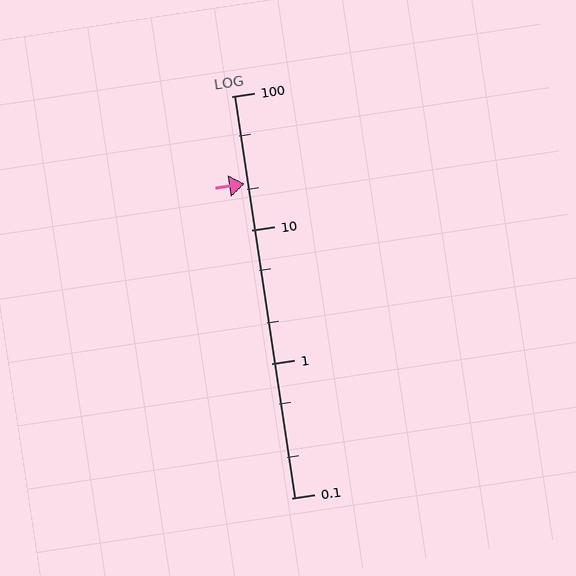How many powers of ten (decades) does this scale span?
The scale spans 3 decades, from 0.1 to 100.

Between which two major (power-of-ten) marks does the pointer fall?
The pointer is between 10 and 100.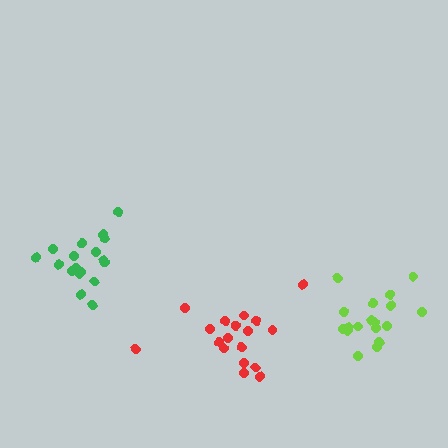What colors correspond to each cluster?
The clusters are colored: red, lime, green.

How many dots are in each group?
Group 1: 18 dots, Group 2: 18 dots, Group 3: 18 dots (54 total).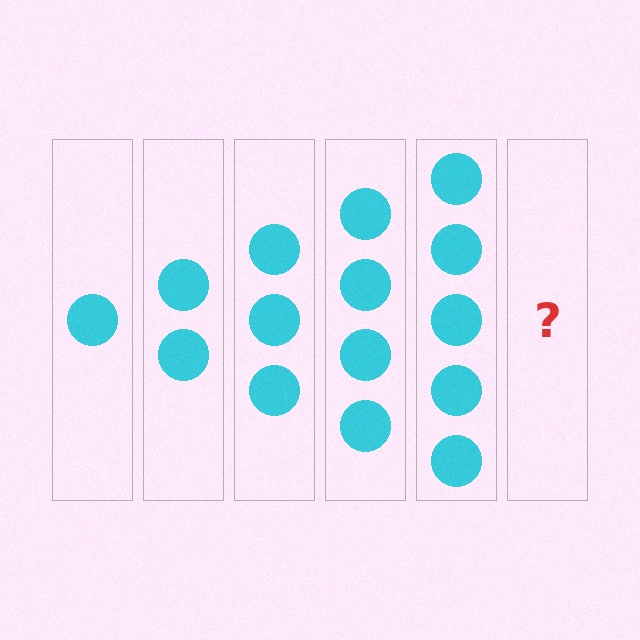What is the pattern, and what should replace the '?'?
The pattern is that each step adds one more circle. The '?' should be 6 circles.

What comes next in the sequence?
The next element should be 6 circles.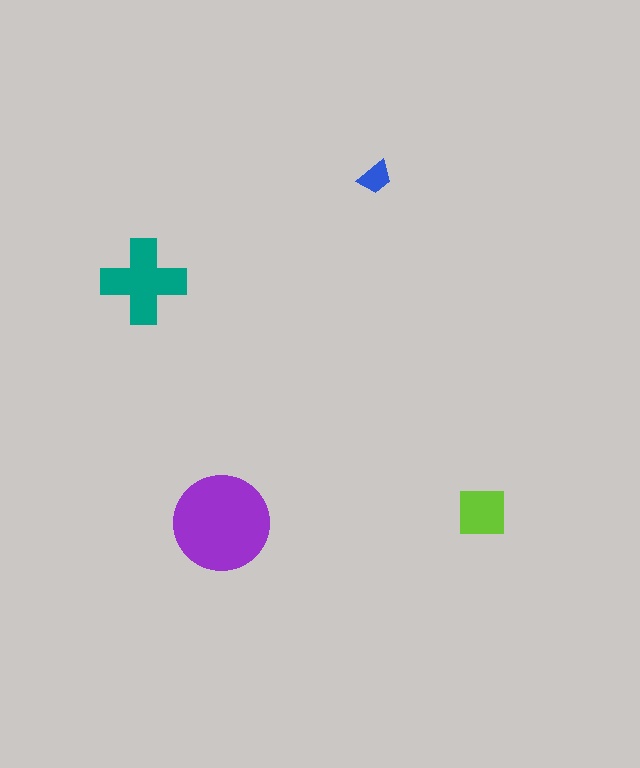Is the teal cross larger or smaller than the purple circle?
Smaller.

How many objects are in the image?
There are 4 objects in the image.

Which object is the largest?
The purple circle.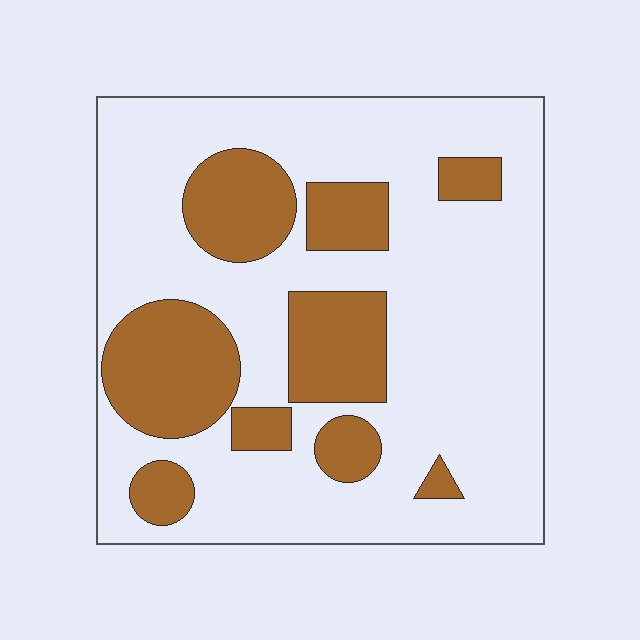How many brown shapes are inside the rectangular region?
9.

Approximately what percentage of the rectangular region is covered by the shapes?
Approximately 30%.